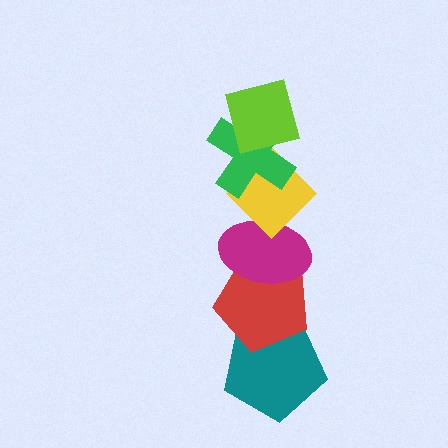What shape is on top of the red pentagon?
The magenta ellipse is on top of the red pentagon.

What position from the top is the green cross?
The green cross is 2nd from the top.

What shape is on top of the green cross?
The lime square is on top of the green cross.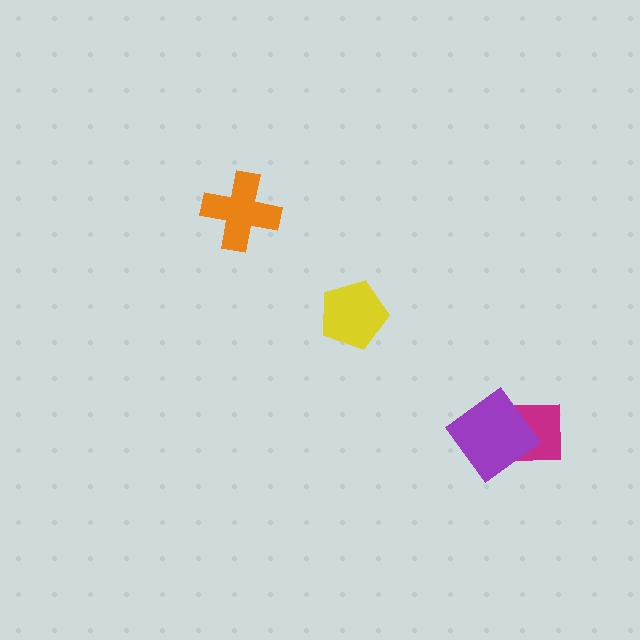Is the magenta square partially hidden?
Yes, it is partially covered by another shape.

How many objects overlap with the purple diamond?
1 object overlaps with the purple diamond.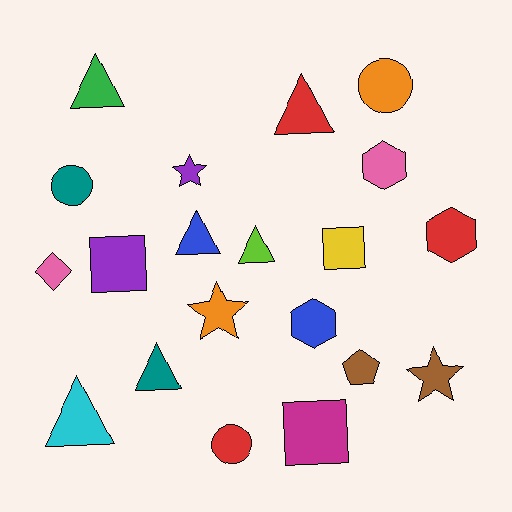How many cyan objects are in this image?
There is 1 cyan object.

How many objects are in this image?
There are 20 objects.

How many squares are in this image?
There are 3 squares.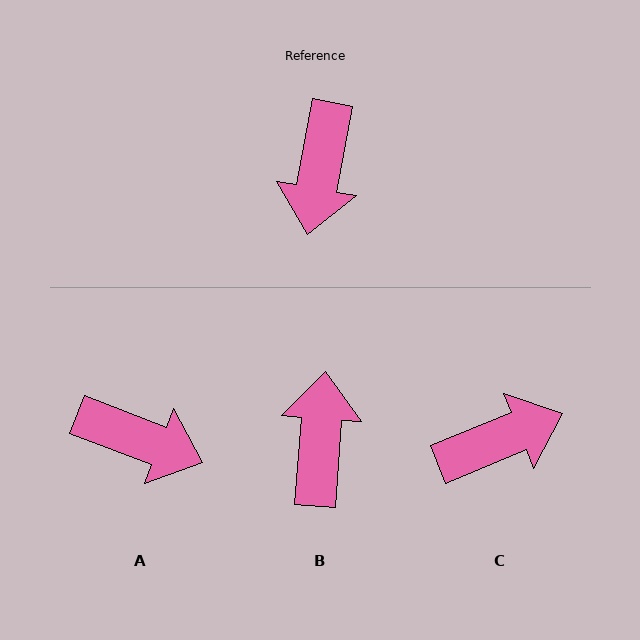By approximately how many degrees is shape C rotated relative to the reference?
Approximately 123 degrees counter-clockwise.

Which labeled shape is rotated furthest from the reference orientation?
B, about 174 degrees away.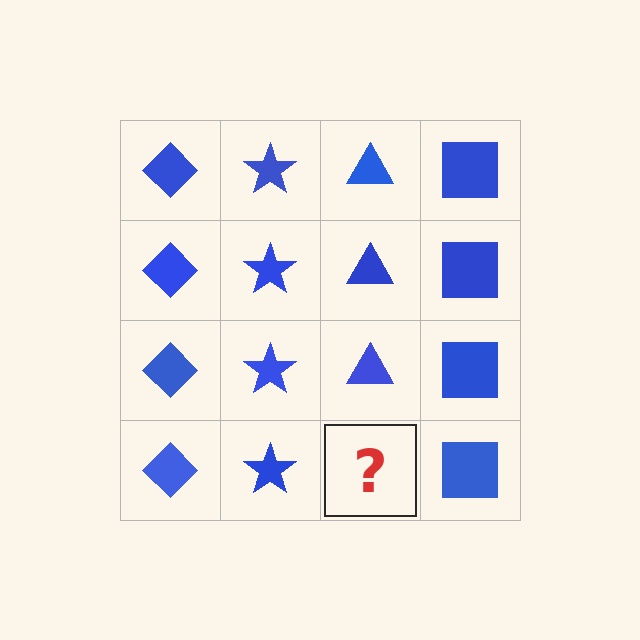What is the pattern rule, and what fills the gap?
The rule is that each column has a consistent shape. The gap should be filled with a blue triangle.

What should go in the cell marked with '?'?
The missing cell should contain a blue triangle.